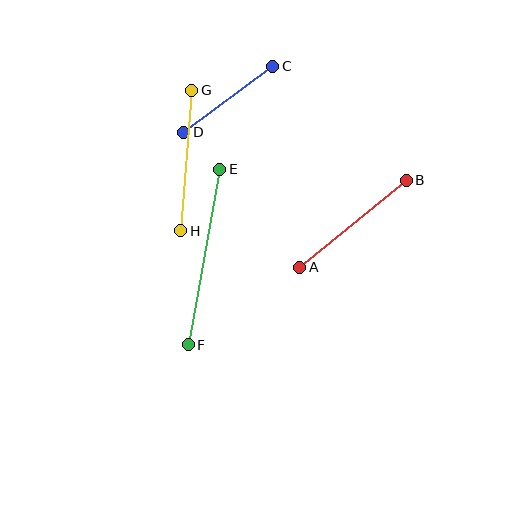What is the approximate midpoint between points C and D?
The midpoint is at approximately (228, 99) pixels.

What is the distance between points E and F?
The distance is approximately 178 pixels.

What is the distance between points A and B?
The distance is approximately 138 pixels.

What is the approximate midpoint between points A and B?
The midpoint is at approximately (353, 224) pixels.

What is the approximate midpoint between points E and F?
The midpoint is at approximately (204, 257) pixels.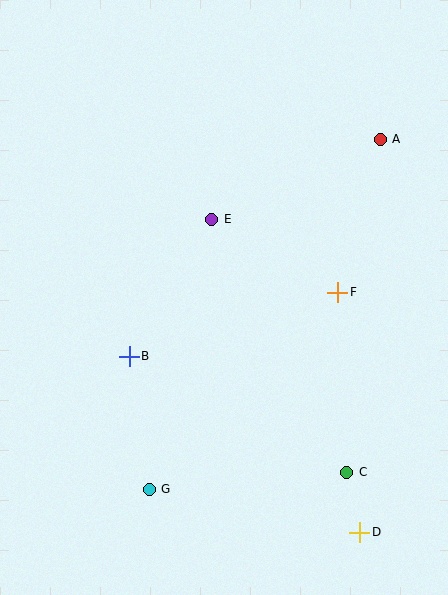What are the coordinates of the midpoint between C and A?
The midpoint between C and A is at (364, 306).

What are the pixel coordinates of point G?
Point G is at (149, 489).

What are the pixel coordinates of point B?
Point B is at (129, 356).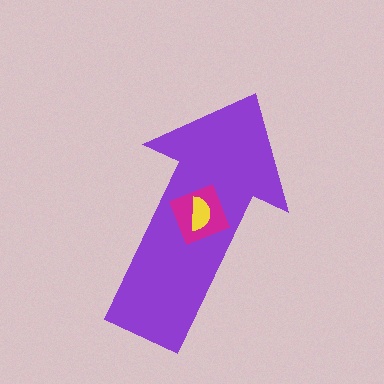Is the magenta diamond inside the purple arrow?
Yes.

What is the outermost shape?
The purple arrow.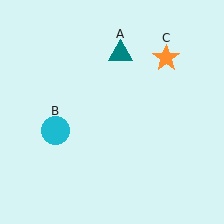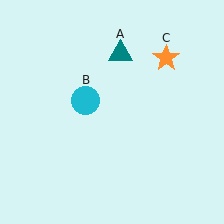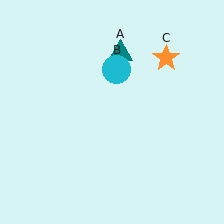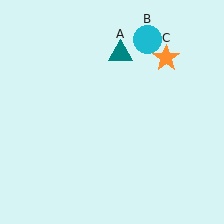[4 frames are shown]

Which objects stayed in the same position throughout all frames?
Teal triangle (object A) and orange star (object C) remained stationary.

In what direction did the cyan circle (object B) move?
The cyan circle (object B) moved up and to the right.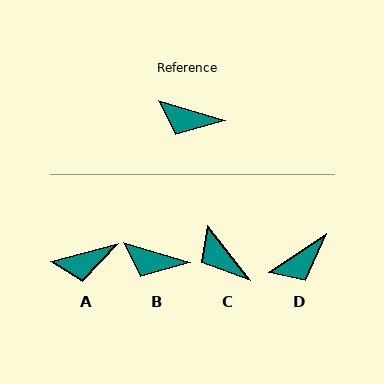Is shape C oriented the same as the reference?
No, it is off by about 36 degrees.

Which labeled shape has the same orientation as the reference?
B.